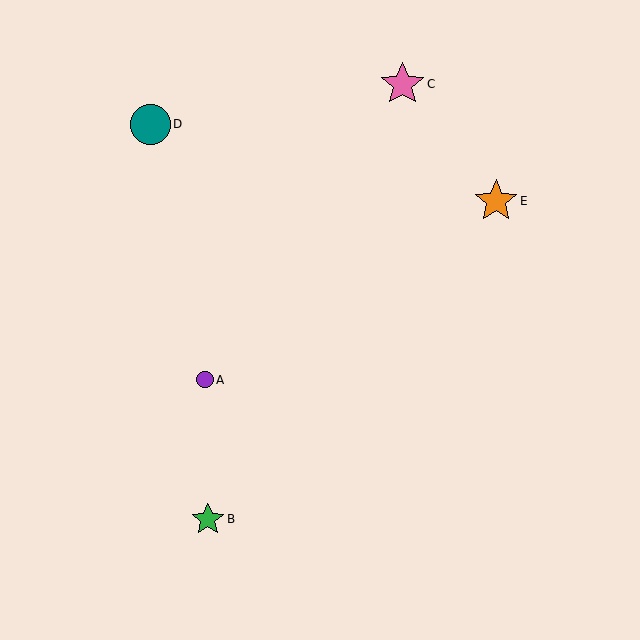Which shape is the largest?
The pink star (labeled C) is the largest.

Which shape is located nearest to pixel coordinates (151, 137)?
The teal circle (labeled D) at (151, 124) is nearest to that location.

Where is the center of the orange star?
The center of the orange star is at (496, 201).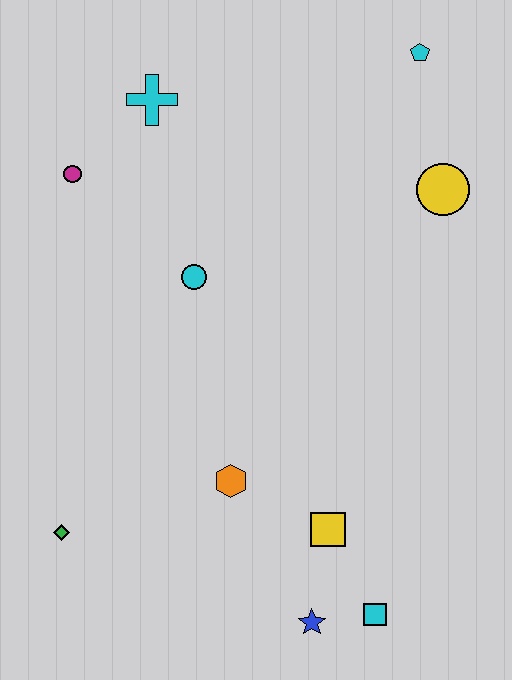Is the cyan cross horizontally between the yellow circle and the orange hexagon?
No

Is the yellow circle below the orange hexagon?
No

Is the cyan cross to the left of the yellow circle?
Yes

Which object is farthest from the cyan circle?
The cyan square is farthest from the cyan circle.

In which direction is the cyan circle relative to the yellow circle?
The cyan circle is to the left of the yellow circle.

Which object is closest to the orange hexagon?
The yellow square is closest to the orange hexagon.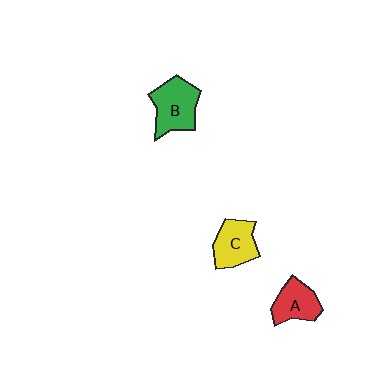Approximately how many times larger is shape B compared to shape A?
Approximately 1.4 times.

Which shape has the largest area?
Shape B (green).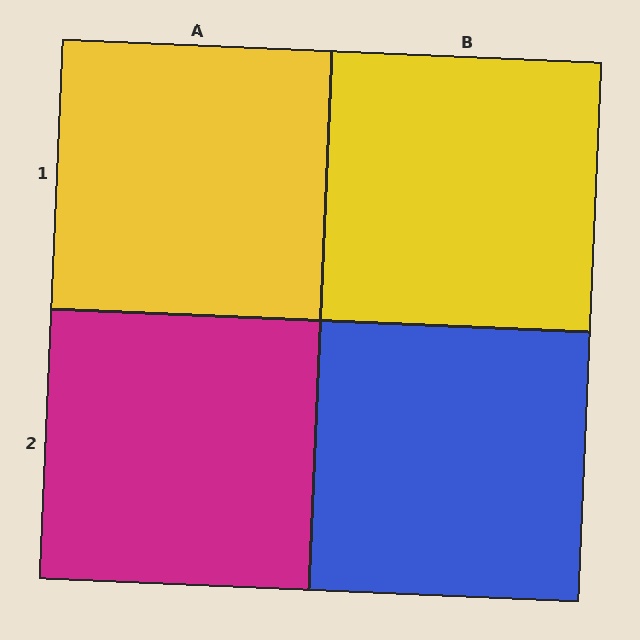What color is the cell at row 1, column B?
Yellow.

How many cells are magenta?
1 cell is magenta.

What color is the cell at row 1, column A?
Yellow.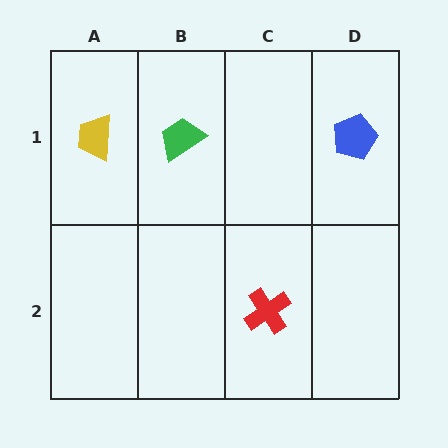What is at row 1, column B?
A green trapezoid.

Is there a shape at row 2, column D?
No, that cell is empty.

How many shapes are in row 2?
1 shape.